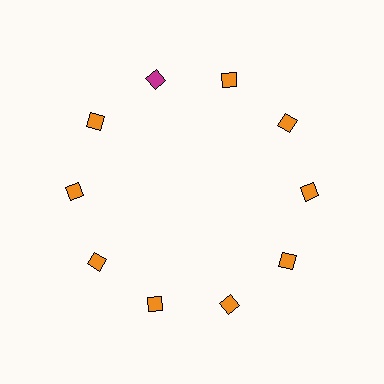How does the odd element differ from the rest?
It has a different color: magenta instead of orange.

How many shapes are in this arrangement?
There are 10 shapes arranged in a ring pattern.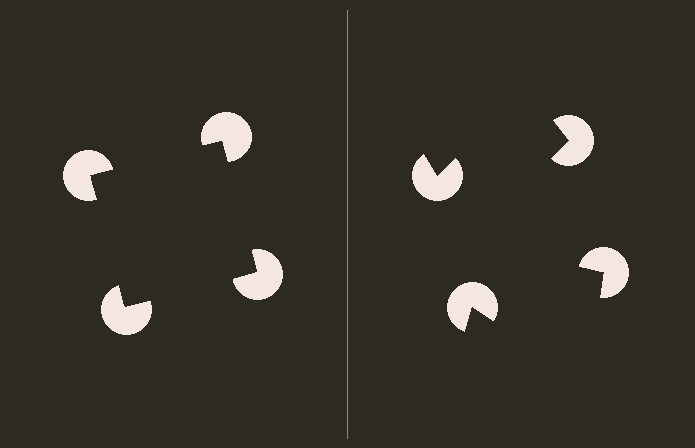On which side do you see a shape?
An illusory square appears on the left side. On the right side the wedge cuts are rotated, so no coherent shape forms.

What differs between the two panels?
The pac-man discs are positioned identically on both sides; only the wedge orientations differ. On the left they align to a square; on the right they are misaligned.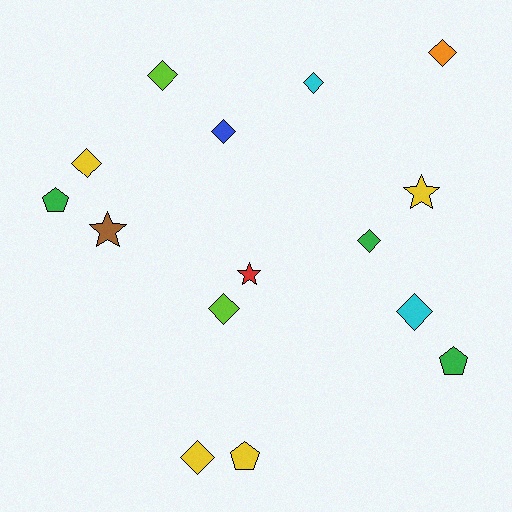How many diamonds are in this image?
There are 9 diamonds.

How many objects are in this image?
There are 15 objects.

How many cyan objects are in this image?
There are 2 cyan objects.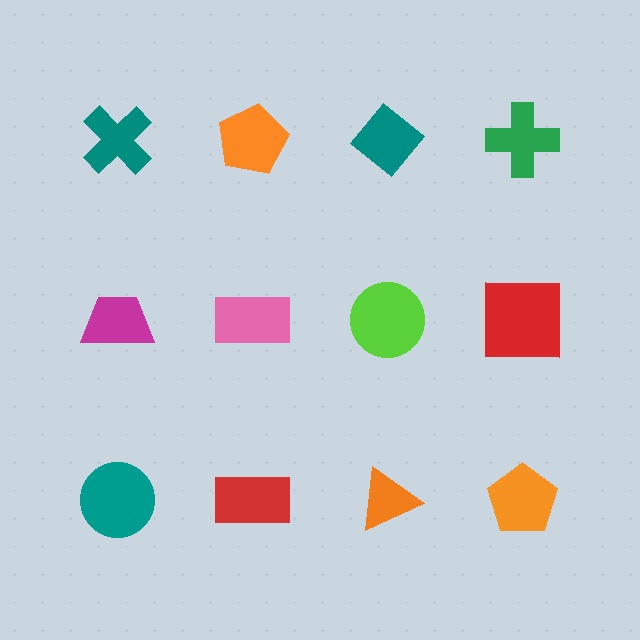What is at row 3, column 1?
A teal circle.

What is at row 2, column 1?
A magenta trapezoid.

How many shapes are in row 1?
4 shapes.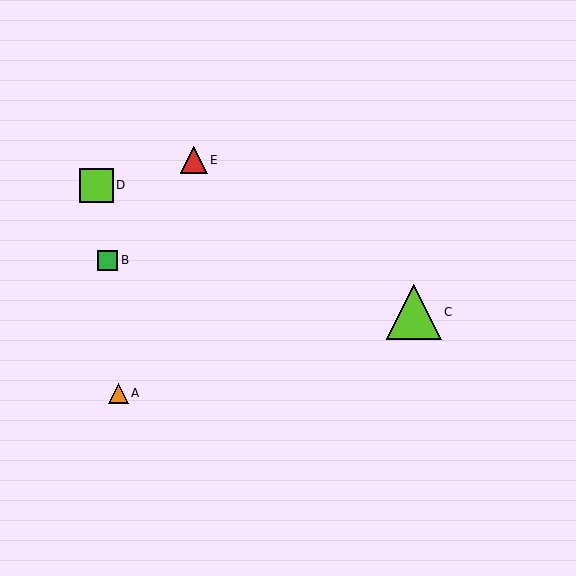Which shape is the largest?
The lime triangle (labeled C) is the largest.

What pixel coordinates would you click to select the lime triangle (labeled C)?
Click at (414, 312) to select the lime triangle C.